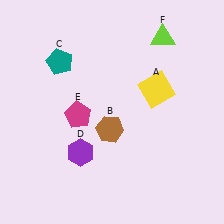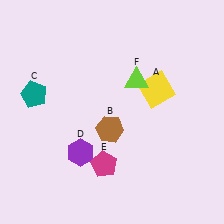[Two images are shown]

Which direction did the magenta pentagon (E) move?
The magenta pentagon (E) moved down.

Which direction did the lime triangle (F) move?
The lime triangle (F) moved down.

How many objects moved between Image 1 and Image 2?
3 objects moved between the two images.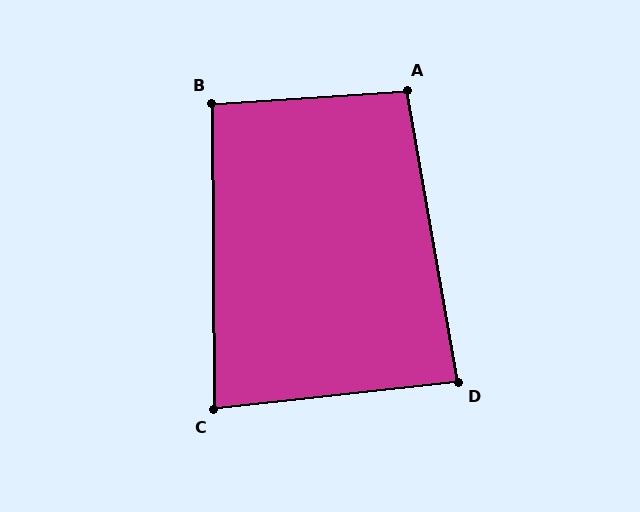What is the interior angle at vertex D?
Approximately 87 degrees (approximately right).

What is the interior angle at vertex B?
Approximately 93 degrees (approximately right).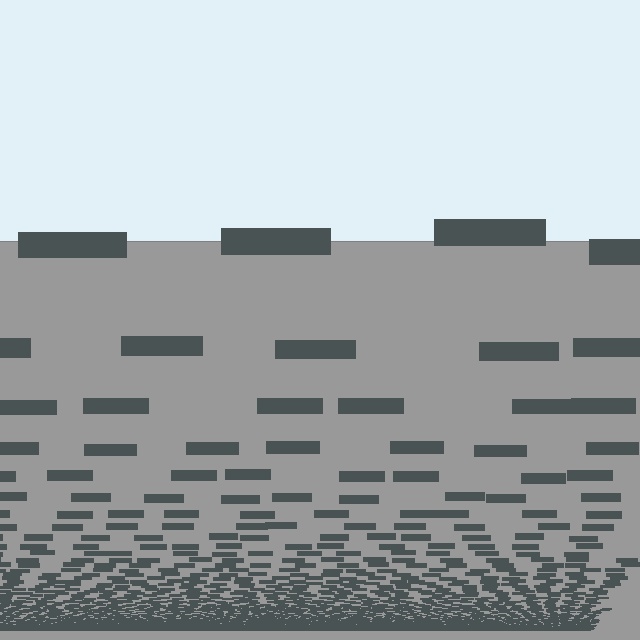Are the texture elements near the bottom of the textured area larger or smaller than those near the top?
Smaller. The gradient is inverted — elements near the bottom are smaller and denser.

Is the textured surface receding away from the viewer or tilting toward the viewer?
The surface appears to tilt toward the viewer. Texture elements get larger and sparser toward the top.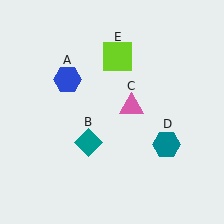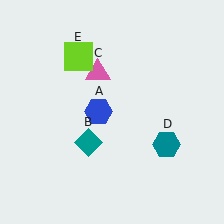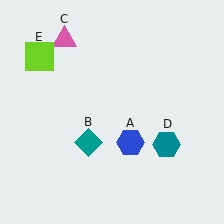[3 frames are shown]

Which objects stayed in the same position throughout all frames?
Teal diamond (object B) and teal hexagon (object D) remained stationary.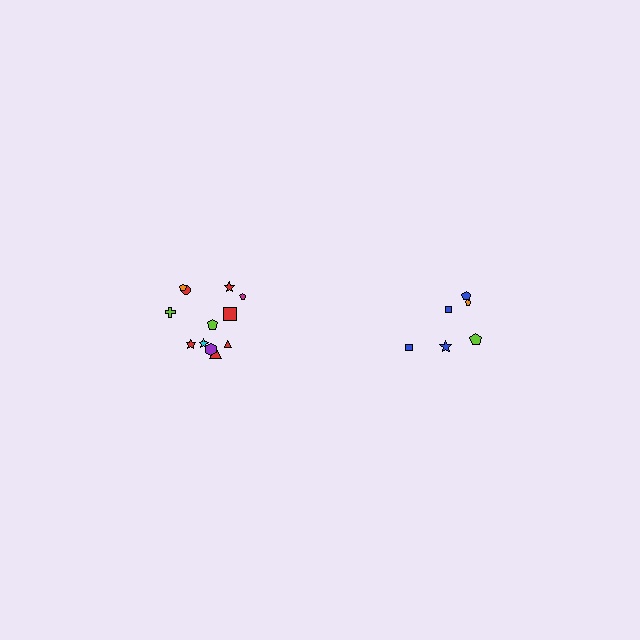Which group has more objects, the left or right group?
The left group.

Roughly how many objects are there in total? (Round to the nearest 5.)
Roughly 20 objects in total.